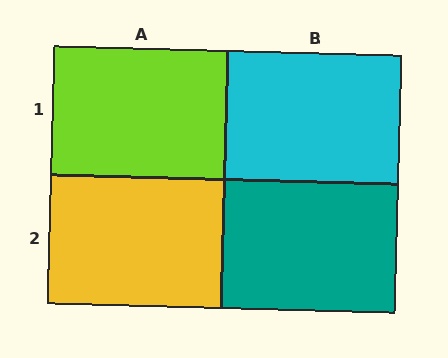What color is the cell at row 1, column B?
Cyan.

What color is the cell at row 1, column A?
Lime.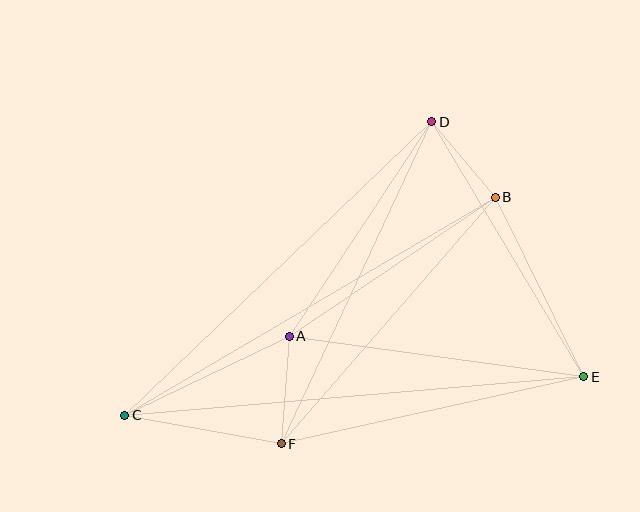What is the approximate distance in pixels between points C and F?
The distance between C and F is approximately 159 pixels.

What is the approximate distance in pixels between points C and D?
The distance between C and D is approximately 425 pixels.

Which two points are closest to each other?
Points B and D are closest to each other.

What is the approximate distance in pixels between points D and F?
The distance between D and F is approximately 355 pixels.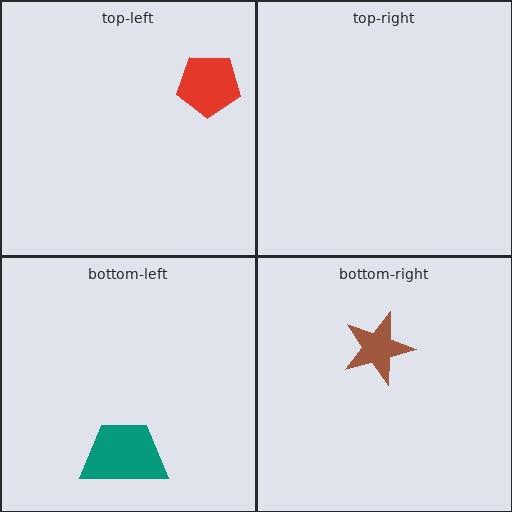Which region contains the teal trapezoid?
The bottom-left region.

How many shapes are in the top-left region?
1.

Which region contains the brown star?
The bottom-right region.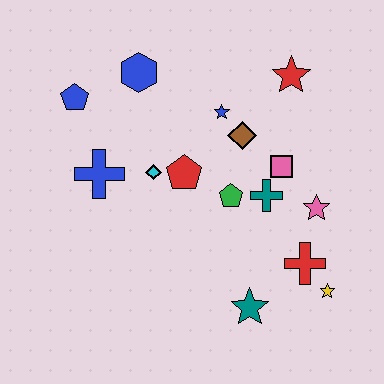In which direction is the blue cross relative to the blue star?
The blue cross is to the left of the blue star.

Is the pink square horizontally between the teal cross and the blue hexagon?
No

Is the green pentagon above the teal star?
Yes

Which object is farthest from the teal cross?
The blue pentagon is farthest from the teal cross.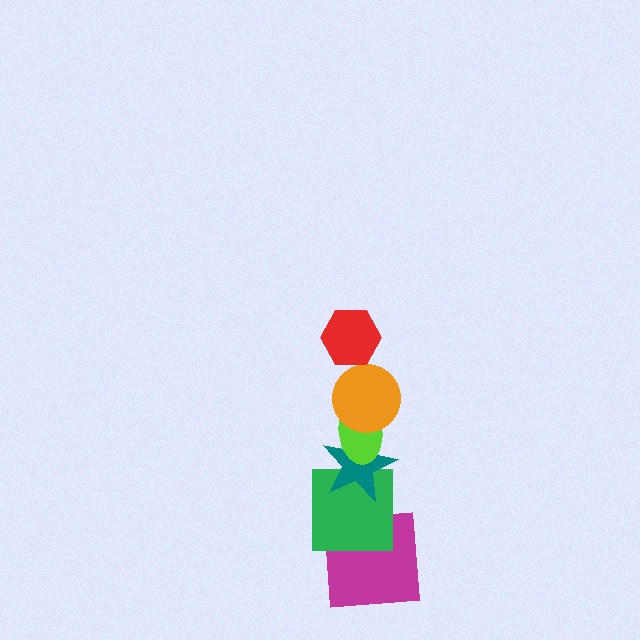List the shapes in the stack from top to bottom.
From top to bottom: the red hexagon, the orange circle, the lime ellipse, the teal star, the green square, the magenta square.